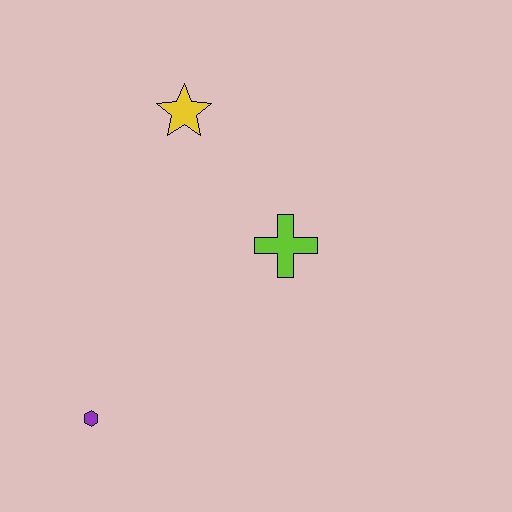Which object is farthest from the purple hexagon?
The yellow star is farthest from the purple hexagon.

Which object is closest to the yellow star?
The lime cross is closest to the yellow star.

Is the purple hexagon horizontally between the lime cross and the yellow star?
No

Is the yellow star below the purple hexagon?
No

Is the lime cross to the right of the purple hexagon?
Yes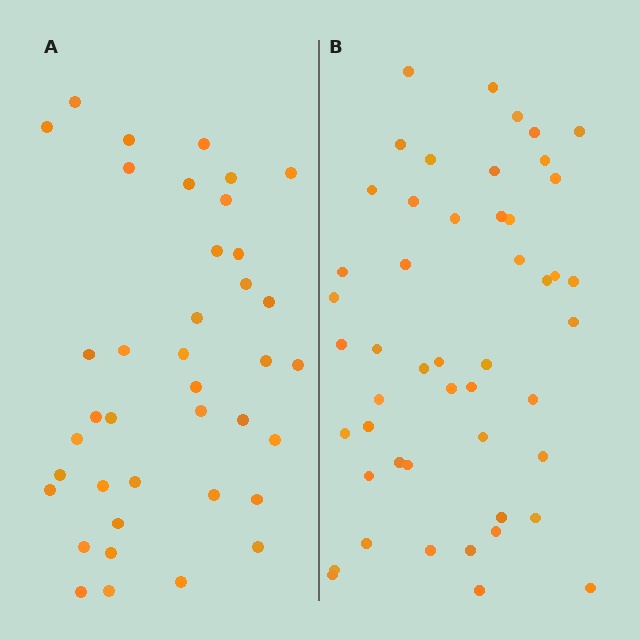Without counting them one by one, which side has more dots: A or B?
Region B (the right region) has more dots.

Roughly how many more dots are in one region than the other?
Region B has roughly 10 or so more dots than region A.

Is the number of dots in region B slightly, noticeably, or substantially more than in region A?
Region B has noticeably more, but not dramatically so. The ratio is roughly 1.3 to 1.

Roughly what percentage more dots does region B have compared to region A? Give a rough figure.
About 25% more.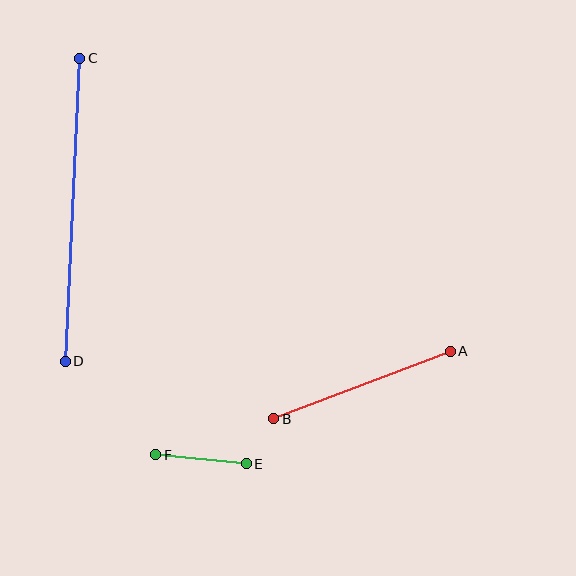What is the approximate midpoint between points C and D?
The midpoint is at approximately (73, 210) pixels.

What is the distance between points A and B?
The distance is approximately 189 pixels.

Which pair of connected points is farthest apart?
Points C and D are farthest apart.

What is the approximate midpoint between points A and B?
The midpoint is at approximately (362, 385) pixels.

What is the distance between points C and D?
The distance is approximately 303 pixels.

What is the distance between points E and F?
The distance is approximately 91 pixels.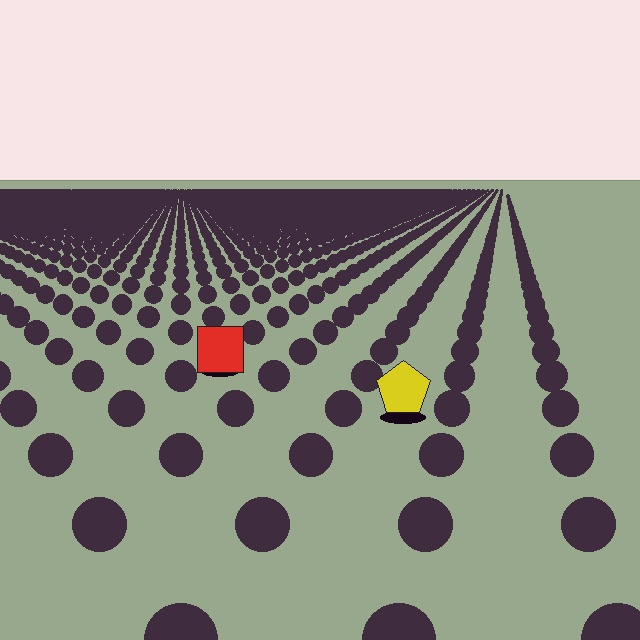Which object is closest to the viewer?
The yellow pentagon is closest. The texture marks near it are larger and more spread out.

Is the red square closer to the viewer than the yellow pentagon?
No. The yellow pentagon is closer — you can tell from the texture gradient: the ground texture is coarser near it.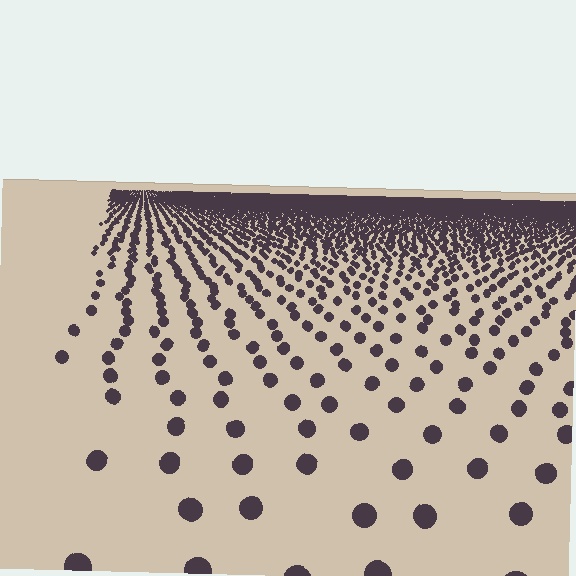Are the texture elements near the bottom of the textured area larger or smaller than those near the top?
Larger. Near the bottom, elements are closer to the viewer and appear at a bigger on-screen size.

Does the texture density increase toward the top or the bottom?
Density increases toward the top.